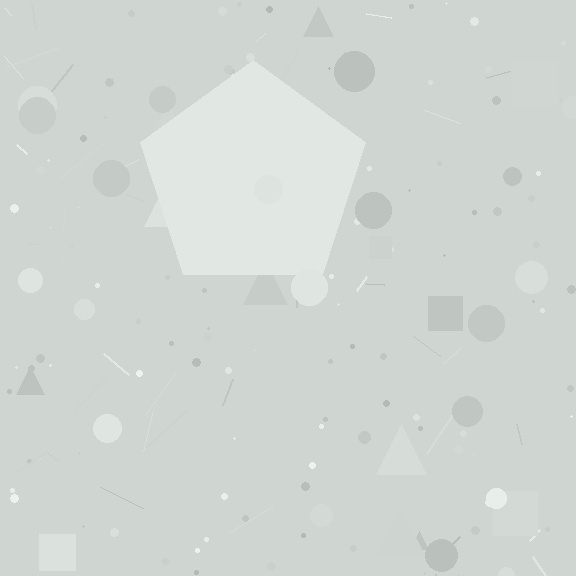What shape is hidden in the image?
A pentagon is hidden in the image.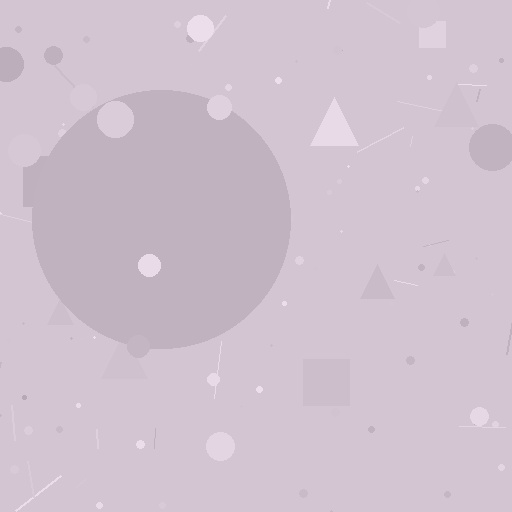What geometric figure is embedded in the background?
A circle is embedded in the background.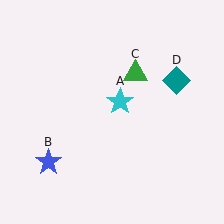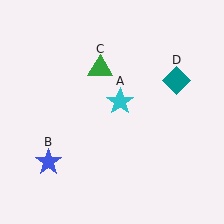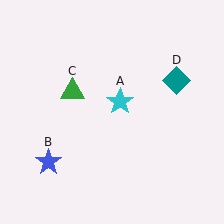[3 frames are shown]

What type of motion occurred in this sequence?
The green triangle (object C) rotated counterclockwise around the center of the scene.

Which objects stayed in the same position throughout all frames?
Cyan star (object A) and blue star (object B) and teal diamond (object D) remained stationary.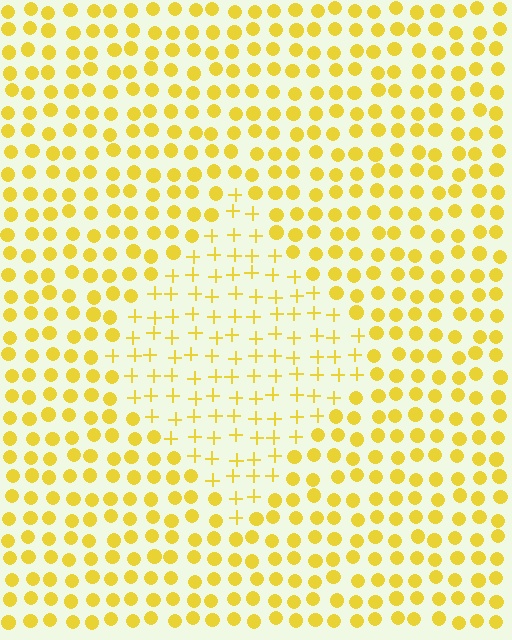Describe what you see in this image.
The image is filled with small yellow elements arranged in a uniform grid. A diamond-shaped region contains plus signs, while the surrounding area contains circles. The boundary is defined purely by the change in element shape.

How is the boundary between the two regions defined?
The boundary is defined by a change in element shape: plus signs inside vs. circles outside. All elements share the same color and spacing.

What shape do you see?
I see a diamond.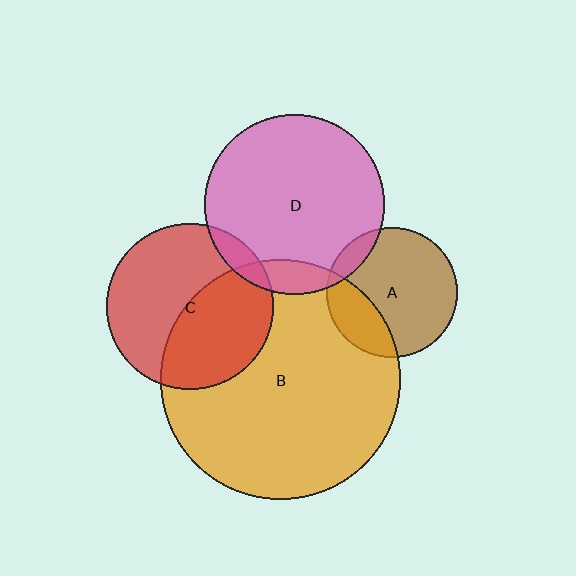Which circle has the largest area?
Circle B (orange).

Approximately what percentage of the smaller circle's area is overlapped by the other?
Approximately 45%.